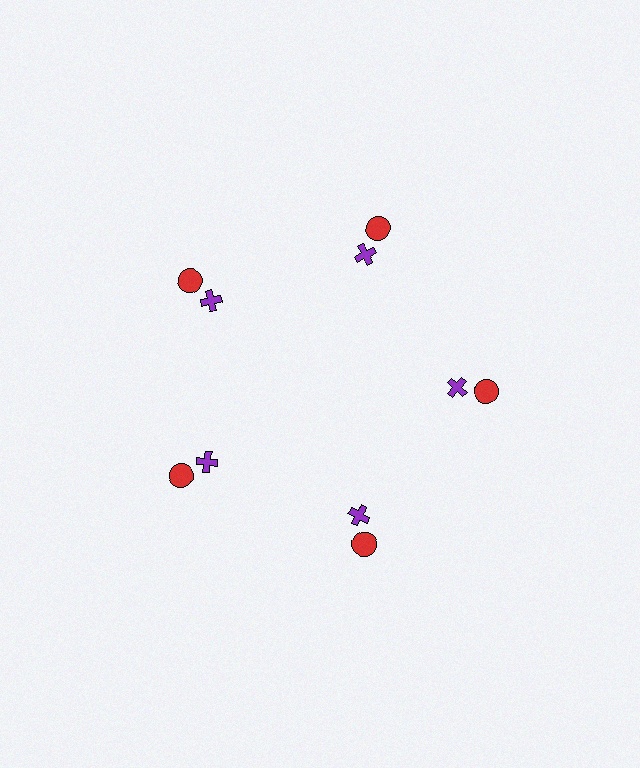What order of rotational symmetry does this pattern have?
This pattern has 5-fold rotational symmetry.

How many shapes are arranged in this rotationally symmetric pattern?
There are 10 shapes, arranged in 5 groups of 2.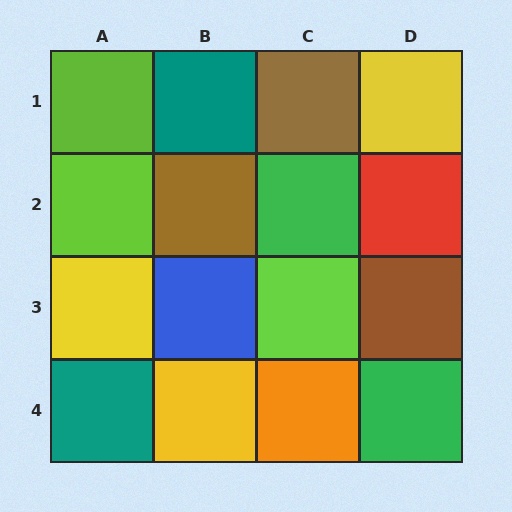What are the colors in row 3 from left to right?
Yellow, blue, lime, brown.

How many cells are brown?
3 cells are brown.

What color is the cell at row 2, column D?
Red.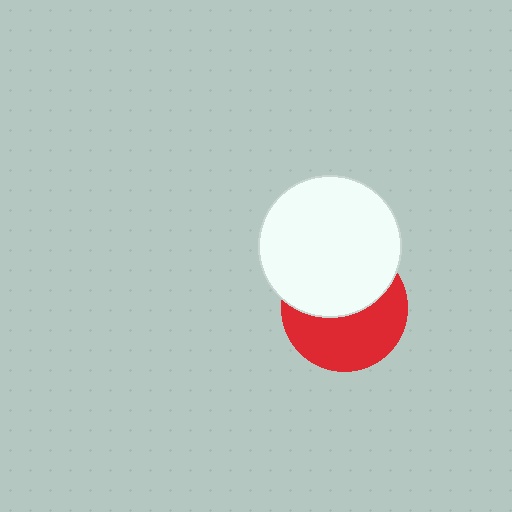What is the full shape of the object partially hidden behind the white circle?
The partially hidden object is a red circle.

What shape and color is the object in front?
The object in front is a white circle.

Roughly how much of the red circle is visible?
About half of it is visible (roughly 52%).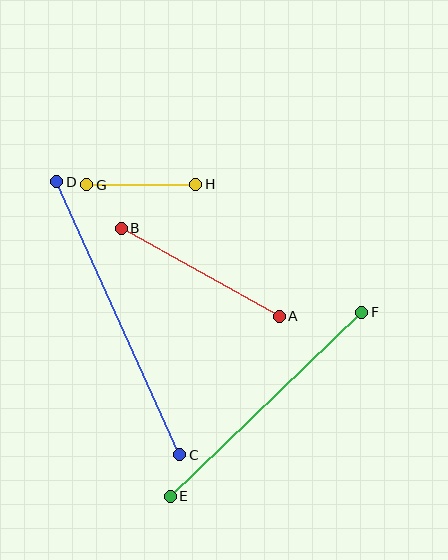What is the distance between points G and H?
The distance is approximately 109 pixels.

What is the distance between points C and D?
The distance is approximately 300 pixels.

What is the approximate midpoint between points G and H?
The midpoint is at approximately (141, 184) pixels.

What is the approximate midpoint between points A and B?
The midpoint is at approximately (200, 272) pixels.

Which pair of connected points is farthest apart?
Points C and D are farthest apart.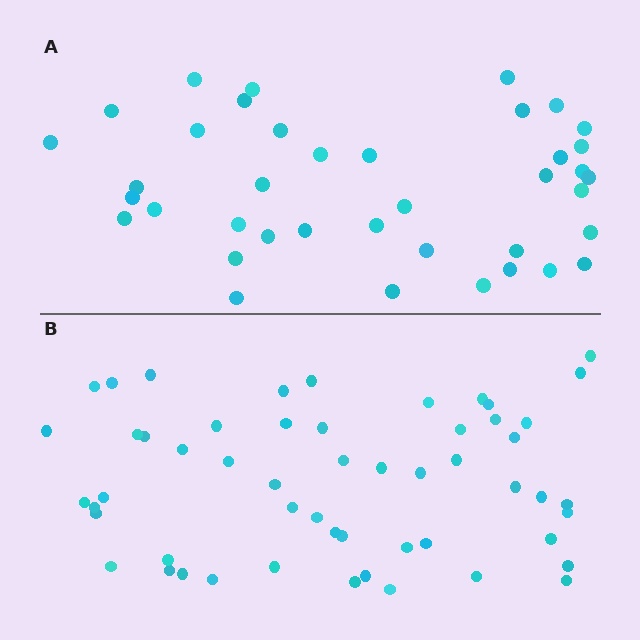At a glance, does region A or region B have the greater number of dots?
Region B (the bottom region) has more dots.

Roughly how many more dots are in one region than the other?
Region B has approximately 15 more dots than region A.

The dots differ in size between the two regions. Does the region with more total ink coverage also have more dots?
No. Region A has more total ink coverage because its dots are larger, but region B actually contains more individual dots. Total area can be misleading — the number of items is what matters here.